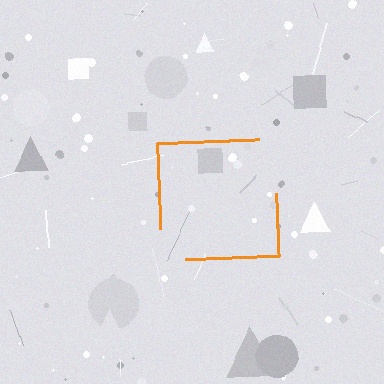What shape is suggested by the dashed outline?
The dashed outline suggests a square.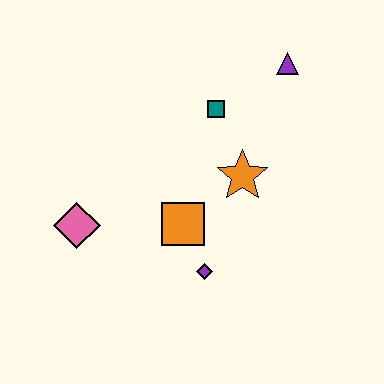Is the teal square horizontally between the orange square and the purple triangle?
Yes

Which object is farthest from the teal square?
The pink diamond is farthest from the teal square.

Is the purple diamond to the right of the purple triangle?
No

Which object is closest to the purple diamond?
The orange square is closest to the purple diamond.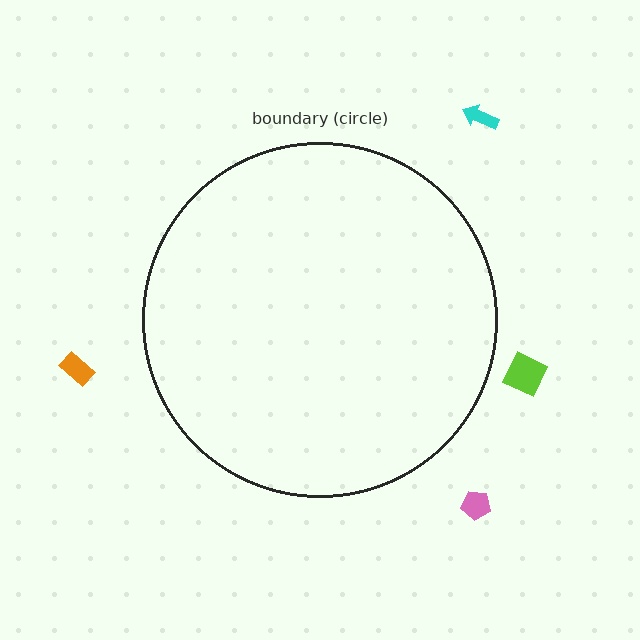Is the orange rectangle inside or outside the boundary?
Outside.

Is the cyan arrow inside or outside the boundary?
Outside.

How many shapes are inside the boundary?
0 inside, 4 outside.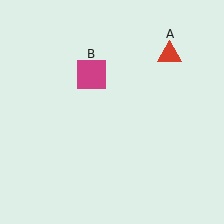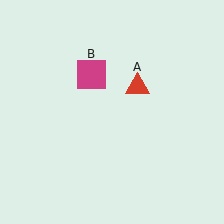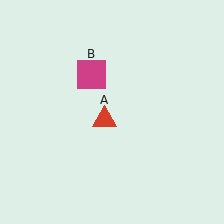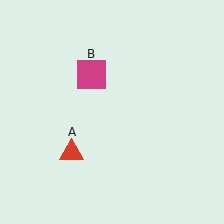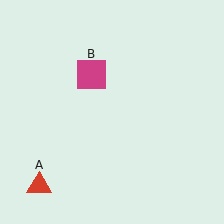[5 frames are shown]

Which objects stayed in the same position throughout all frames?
Magenta square (object B) remained stationary.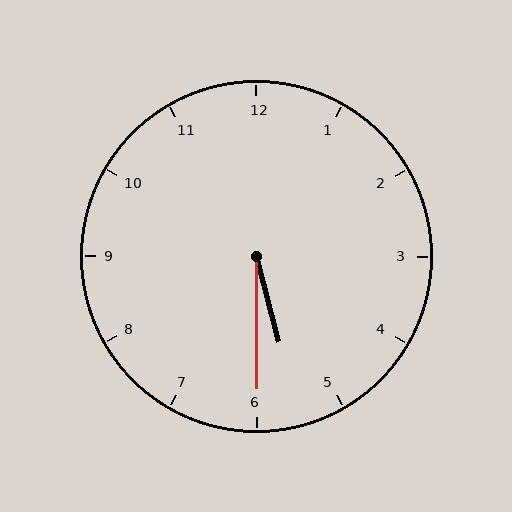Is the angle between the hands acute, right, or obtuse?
It is acute.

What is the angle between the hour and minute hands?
Approximately 15 degrees.